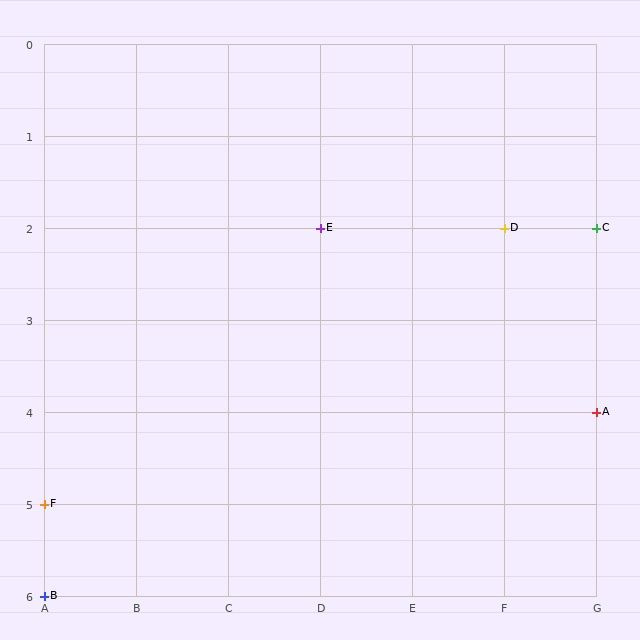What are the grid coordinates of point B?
Point B is at grid coordinates (A, 6).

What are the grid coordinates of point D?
Point D is at grid coordinates (F, 2).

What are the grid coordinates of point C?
Point C is at grid coordinates (G, 2).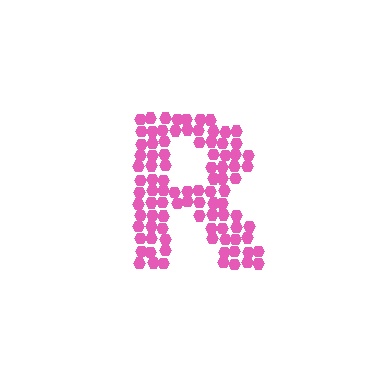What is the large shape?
The large shape is the letter R.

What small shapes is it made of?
It is made of small hexagons.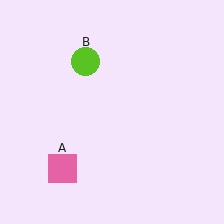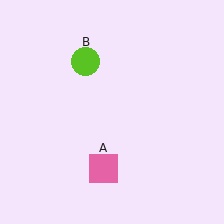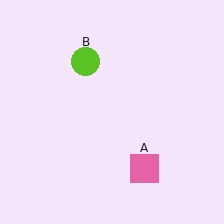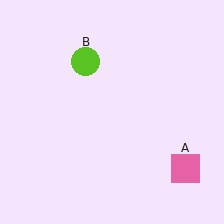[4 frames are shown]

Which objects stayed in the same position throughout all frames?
Lime circle (object B) remained stationary.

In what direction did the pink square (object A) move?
The pink square (object A) moved right.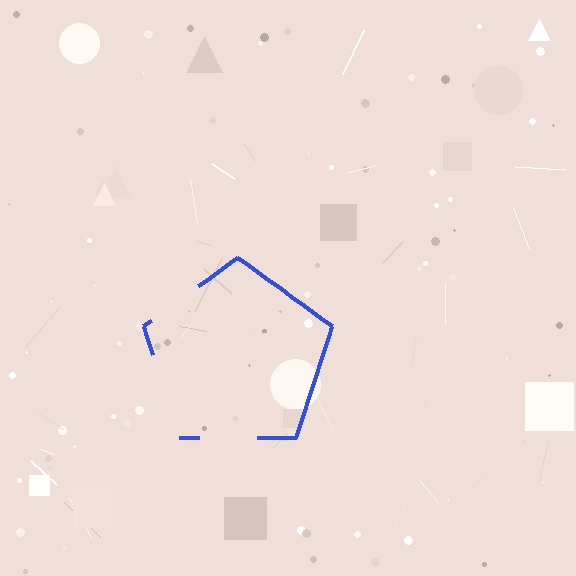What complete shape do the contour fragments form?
The contour fragments form a pentagon.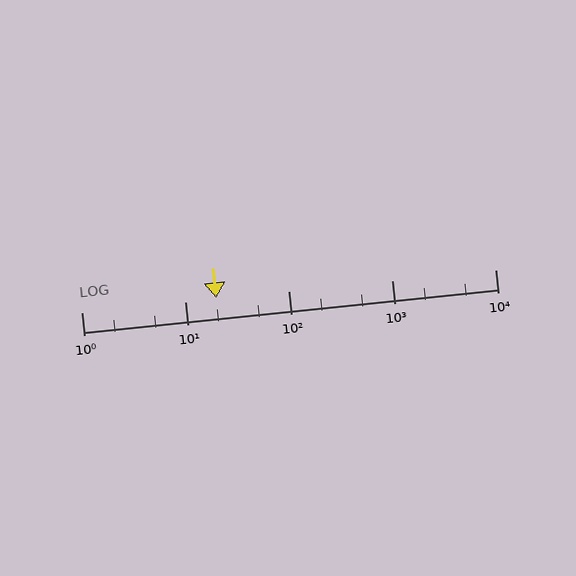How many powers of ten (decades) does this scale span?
The scale spans 4 decades, from 1 to 10000.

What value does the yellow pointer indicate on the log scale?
The pointer indicates approximately 20.